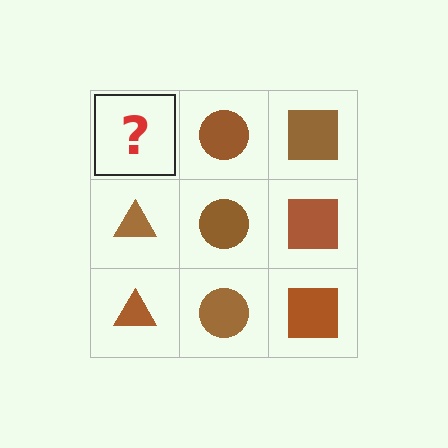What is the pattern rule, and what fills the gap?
The rule is that each column has a consistent shape. The gap should be filled with a brown triangle.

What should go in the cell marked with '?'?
The missing cell should contain a brown triangle.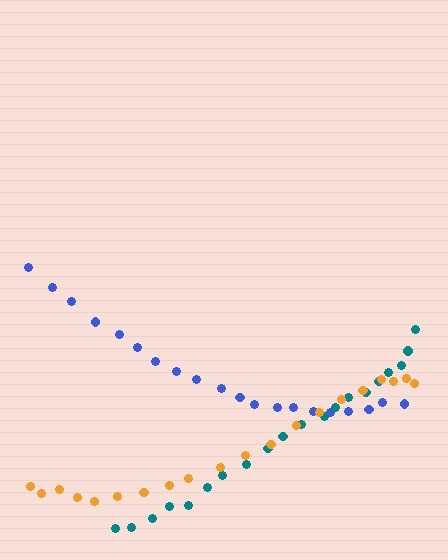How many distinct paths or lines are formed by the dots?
There are 3 distinct paths.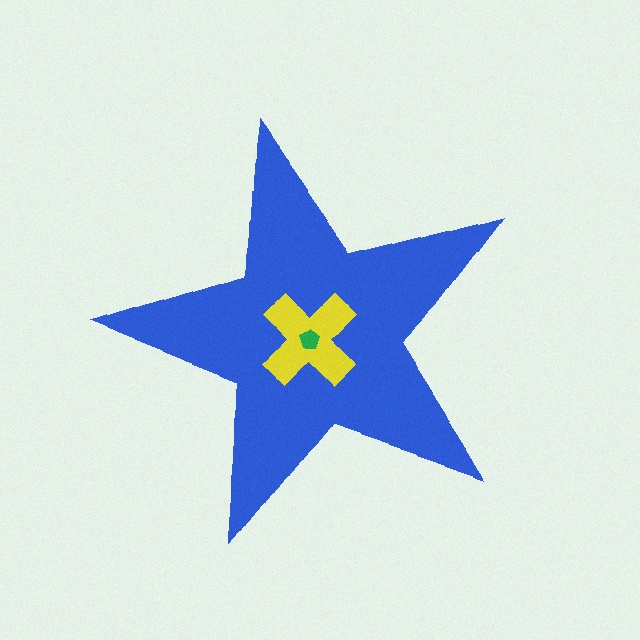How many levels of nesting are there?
3.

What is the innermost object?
The green pentagon.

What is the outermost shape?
The blue star.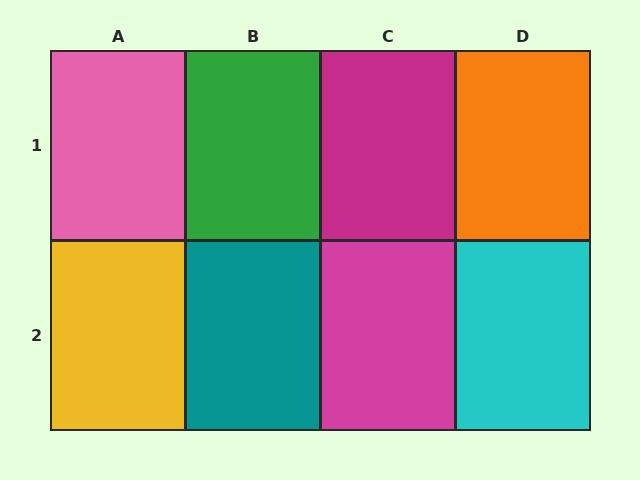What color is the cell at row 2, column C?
Magenta.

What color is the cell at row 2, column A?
Yellow.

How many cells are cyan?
1 cell is cyan.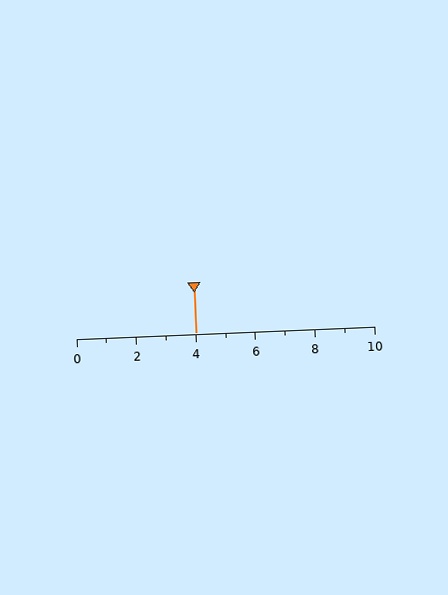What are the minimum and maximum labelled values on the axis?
The axis runs from 0 to 10.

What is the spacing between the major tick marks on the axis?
The major ticks are spaced 2 apart.